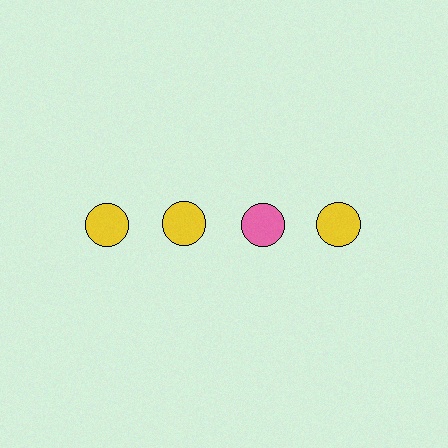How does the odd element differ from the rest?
It has a different color: pink instead of yellow.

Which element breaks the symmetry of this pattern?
The pink circle in the top row, center column breaks the symmetry. All other shapes are yellow circles.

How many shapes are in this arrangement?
There are 4 shapes arranged in a grid pattern.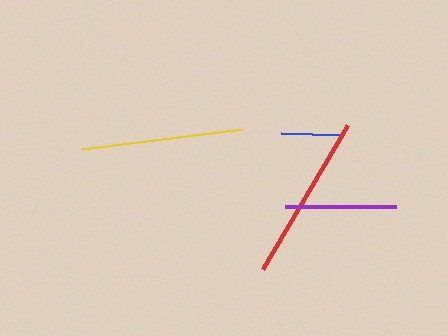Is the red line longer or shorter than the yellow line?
The red line is longer than the yellow line.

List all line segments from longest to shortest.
From longest to shortest: red, yellow, purple, blue.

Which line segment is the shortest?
The blue line is the shortest at approximately 62 pixels.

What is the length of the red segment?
The red segment is approximately 167 pixels long.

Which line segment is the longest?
The red line is the longest at approximately 167 pixels.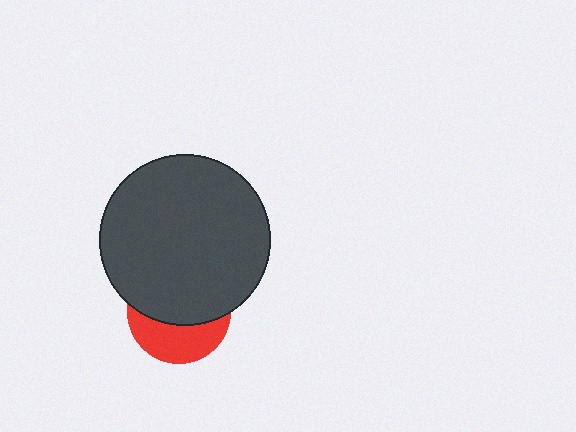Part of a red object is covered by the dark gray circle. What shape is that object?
It is a circle.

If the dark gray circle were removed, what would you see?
You would see the complete red circle.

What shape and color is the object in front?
The object in front is a dark gray circle.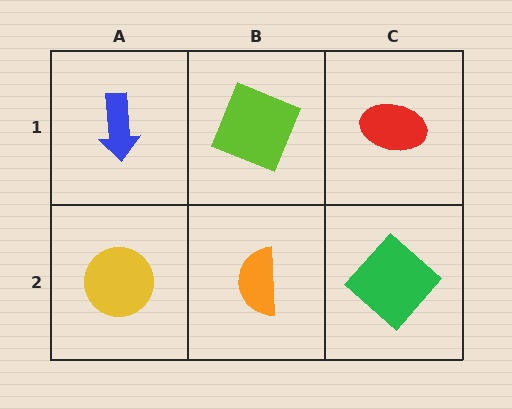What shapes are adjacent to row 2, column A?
A blue arrow (row 1, column A), an orange semicircle (row 2, column B).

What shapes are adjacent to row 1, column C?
A green diamond (row 2, column C), a lime square (row 1, column B).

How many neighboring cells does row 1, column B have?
3.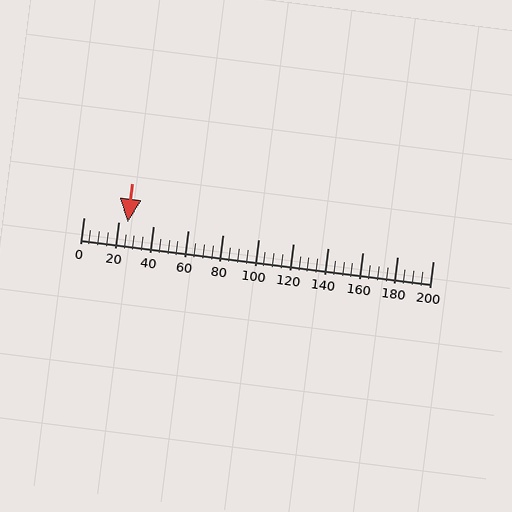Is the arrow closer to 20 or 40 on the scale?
The arrow is closer to 20.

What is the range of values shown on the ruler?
The ruler shows values from 0 to 200.